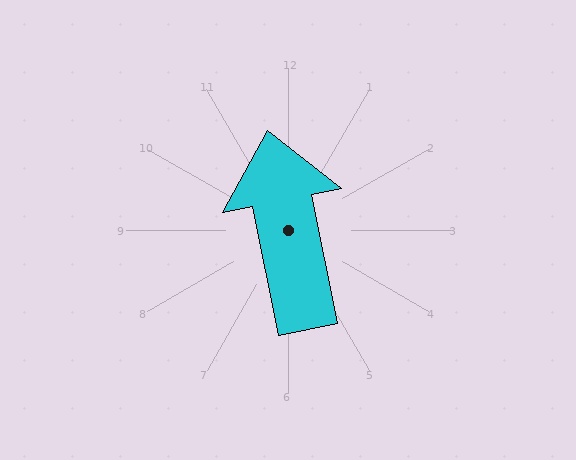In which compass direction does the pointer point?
North.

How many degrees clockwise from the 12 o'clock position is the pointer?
Approximately 349 degrees.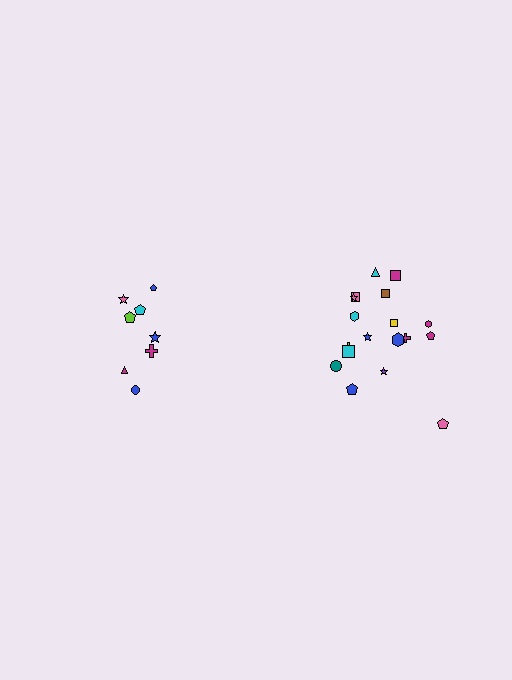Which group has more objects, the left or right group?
The right group.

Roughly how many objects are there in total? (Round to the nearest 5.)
Roughly 25 objects in total.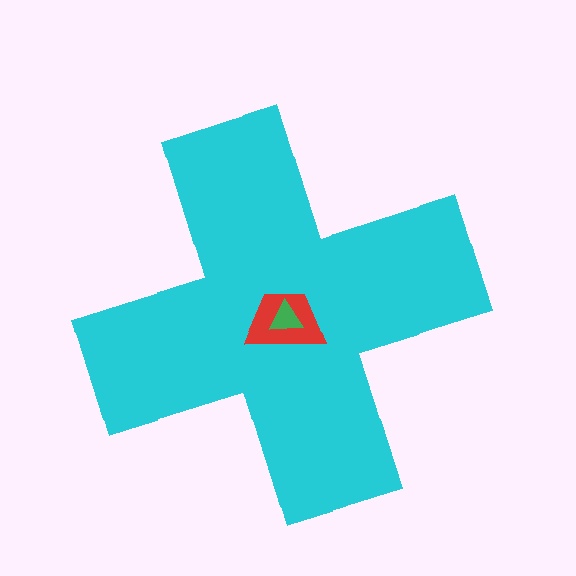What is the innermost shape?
The green triangle.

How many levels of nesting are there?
3.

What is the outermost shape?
The cyan cross.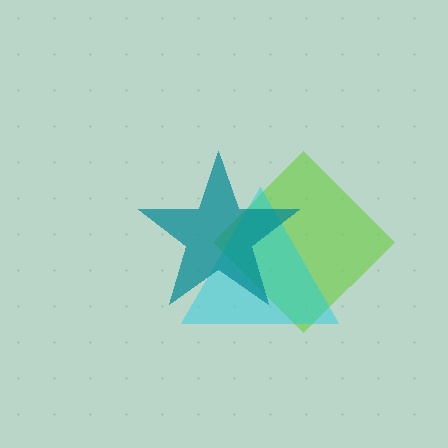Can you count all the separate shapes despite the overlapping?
Yes, there are 3 separate shapes.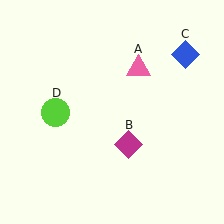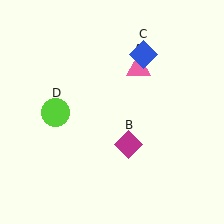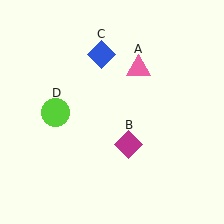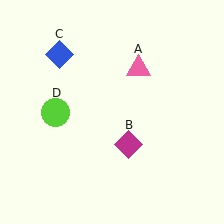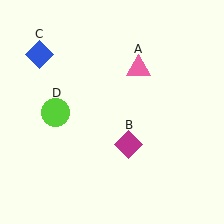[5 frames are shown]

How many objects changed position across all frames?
1 object changed position: blue diamond (object C).